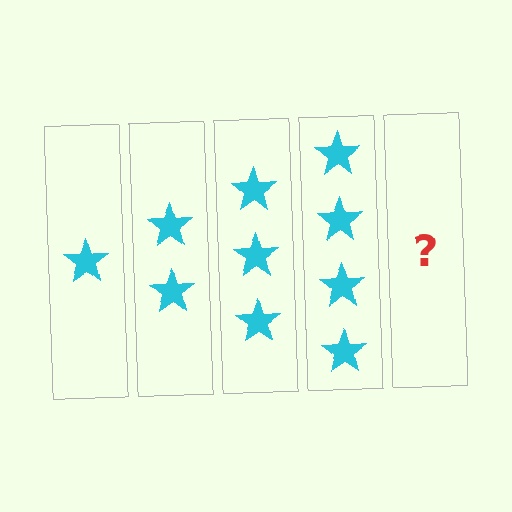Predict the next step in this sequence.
The next step is 5 stars.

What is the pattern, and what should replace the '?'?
The pattern is that each step adds one more star. The '?' should be 5 stars.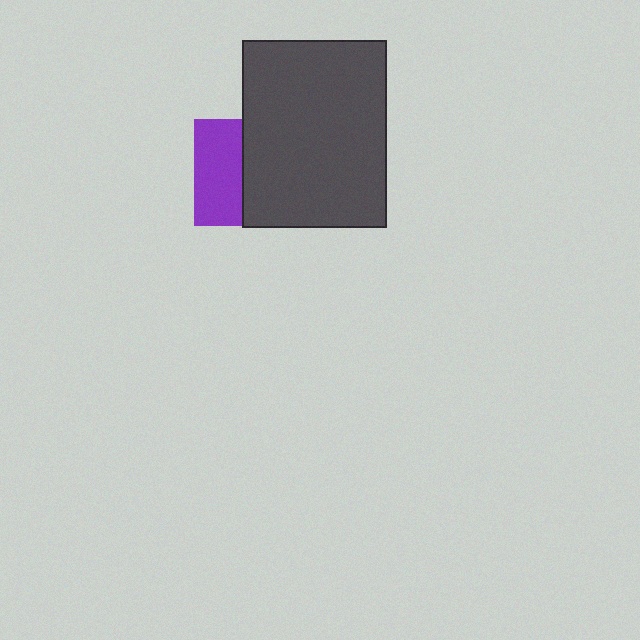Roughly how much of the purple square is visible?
A small part of it is visible (roughly 44%).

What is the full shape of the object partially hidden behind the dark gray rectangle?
The partially hidden object is a purple square.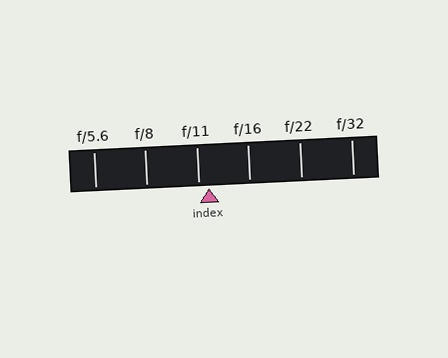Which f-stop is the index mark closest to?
The index mark is closest to f/11.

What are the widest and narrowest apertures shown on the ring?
The widest aperture shown is f/5.6 and the narrowest is f/32.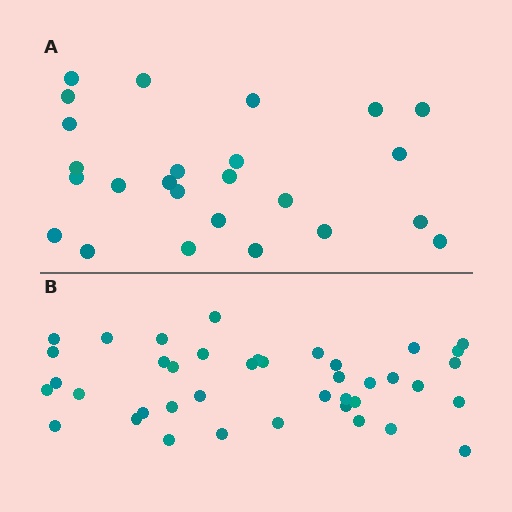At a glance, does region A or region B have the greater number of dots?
Region B (the bottom region) has more dots.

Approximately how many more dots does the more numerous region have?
Region B has approximately 15 more dots than region A.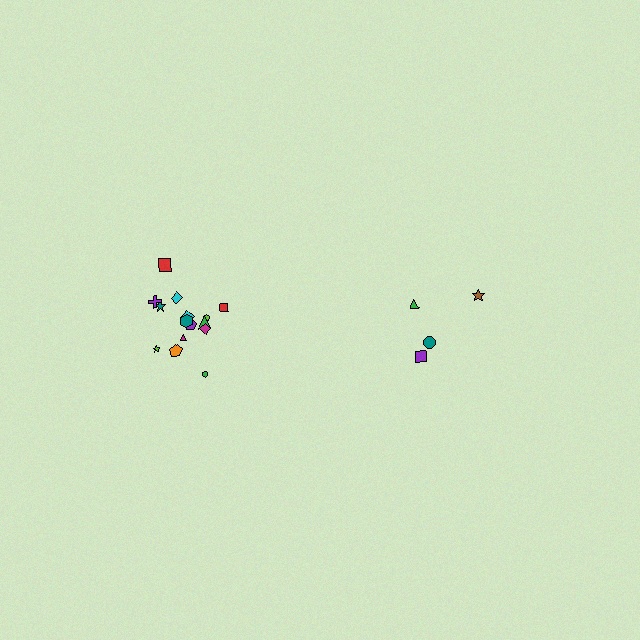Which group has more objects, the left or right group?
The left group.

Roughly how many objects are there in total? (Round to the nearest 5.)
Roughly 20 objects in total.